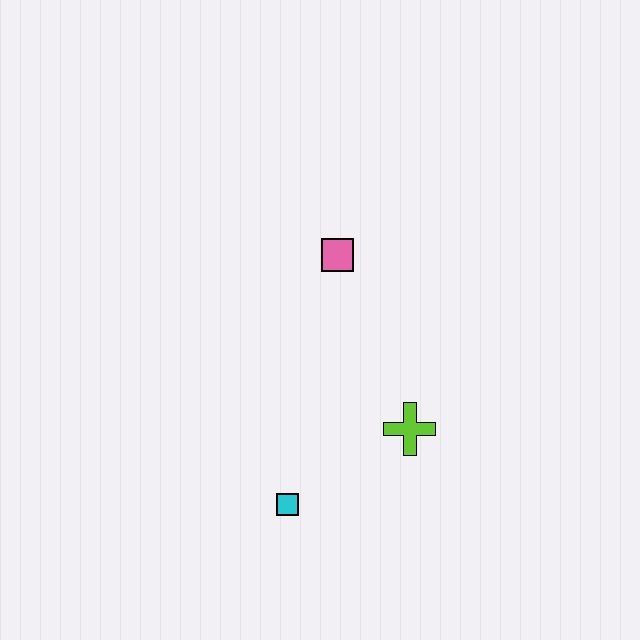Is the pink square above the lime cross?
Yes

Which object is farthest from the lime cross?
The pink square is farthest from the lime cross.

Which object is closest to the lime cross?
The cyan square is closest to the lime cross.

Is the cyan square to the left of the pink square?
Yes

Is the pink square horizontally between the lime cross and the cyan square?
Yes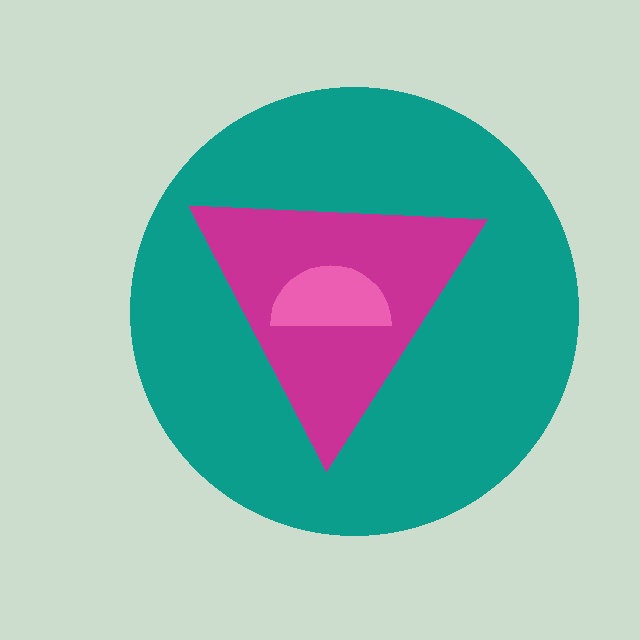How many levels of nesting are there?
3.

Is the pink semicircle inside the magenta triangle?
Yes.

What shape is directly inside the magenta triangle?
The pink semicircle.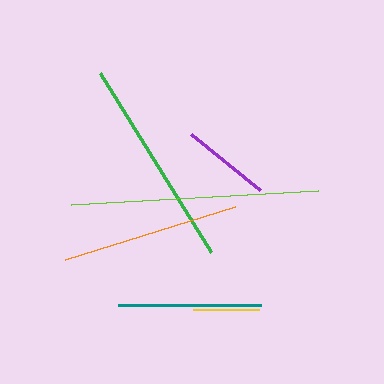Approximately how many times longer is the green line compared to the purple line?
The green line is approximately 2.4 times the length of the purple line.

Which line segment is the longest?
The lime line is the longest at approximately 247 pixels.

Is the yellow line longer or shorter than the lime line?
The lime line is longer than the yellow line.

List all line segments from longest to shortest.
From longest to shortest: lime, green, orange, teal, purple, yellow.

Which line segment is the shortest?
The yellow line is the shortest at approximately 66 pixels.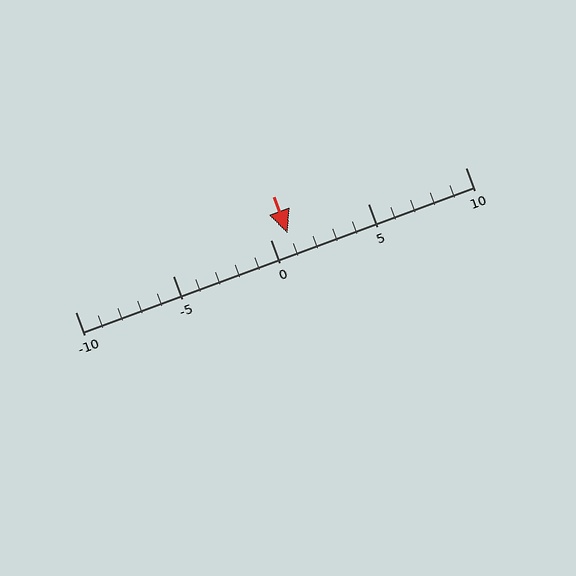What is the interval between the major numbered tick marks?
The major tick marks are spaced 5 units apart.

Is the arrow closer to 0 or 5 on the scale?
The arrow is closer to 0.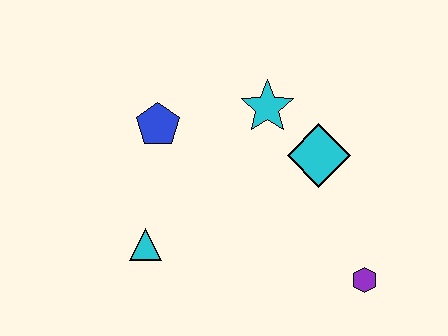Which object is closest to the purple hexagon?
The cyan diamond is closest to the purple hexagon.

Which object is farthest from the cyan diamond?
The cyan triangle is farthest from the cyan diamond.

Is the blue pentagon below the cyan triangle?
No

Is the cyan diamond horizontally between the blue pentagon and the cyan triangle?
No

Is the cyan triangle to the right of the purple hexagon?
No